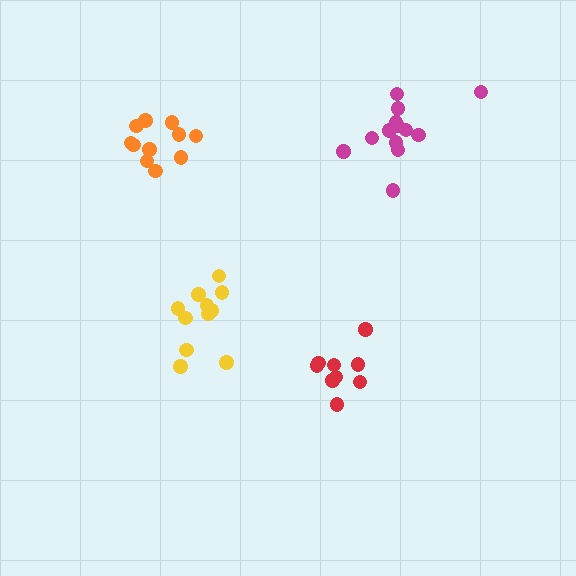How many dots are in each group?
Group 1: 11 dots, Group 2: 13 dots, Group 3: 9 dots, Group 4: 11 dots (44 total).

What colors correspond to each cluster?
The clusters are colored: yellow, magenta, red, orange.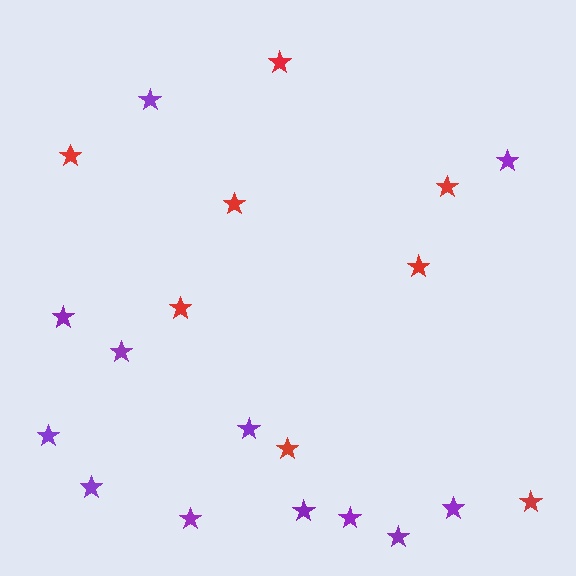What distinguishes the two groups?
There are 2 groups: one group of red stars (8) and one group of purple stars (12).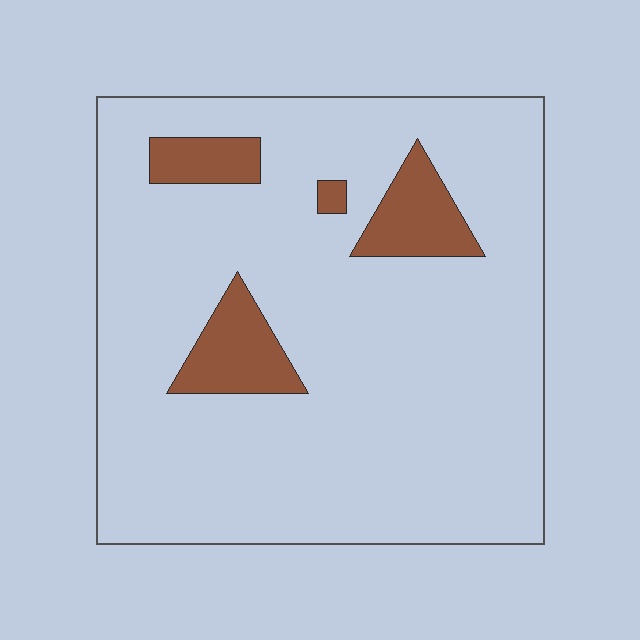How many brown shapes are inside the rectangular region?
4.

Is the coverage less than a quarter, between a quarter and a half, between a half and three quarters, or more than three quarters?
Less than a quarter.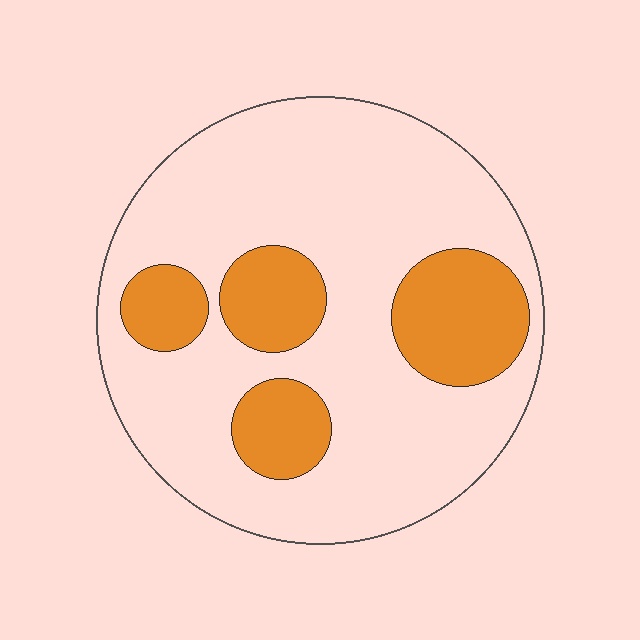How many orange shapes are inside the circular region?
4.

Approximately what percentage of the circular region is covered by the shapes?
Approximately 25%.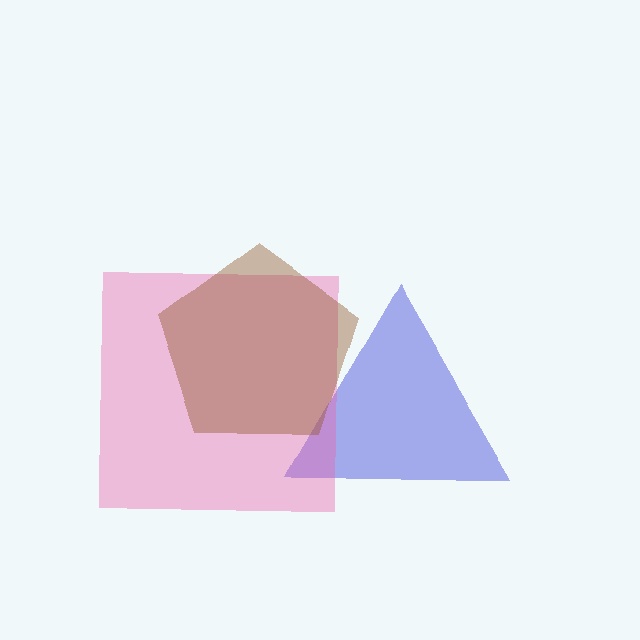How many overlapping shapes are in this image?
There are 3 overlapping shapes in the image.